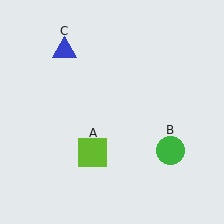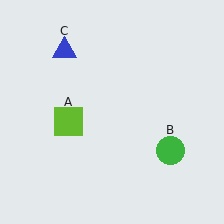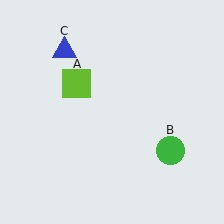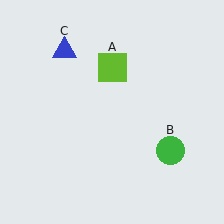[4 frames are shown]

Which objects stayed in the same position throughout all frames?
Green circle (object B) and blue triangle (object C) remained stationary.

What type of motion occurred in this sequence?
The lime square (object A) rotated clockwise around the center of the scene.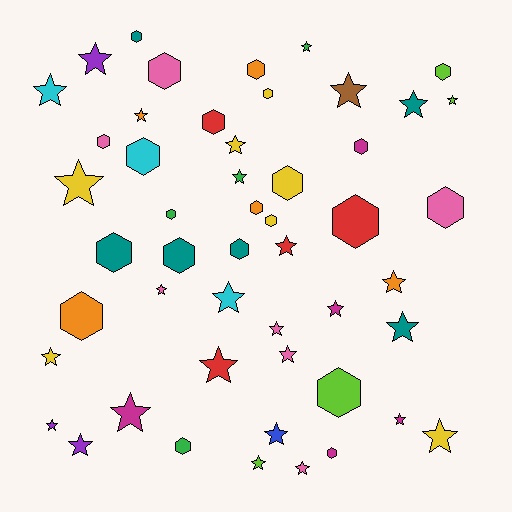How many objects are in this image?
There are 50 objects.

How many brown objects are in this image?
There is 1 brown object.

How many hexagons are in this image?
There are 22 hexagons.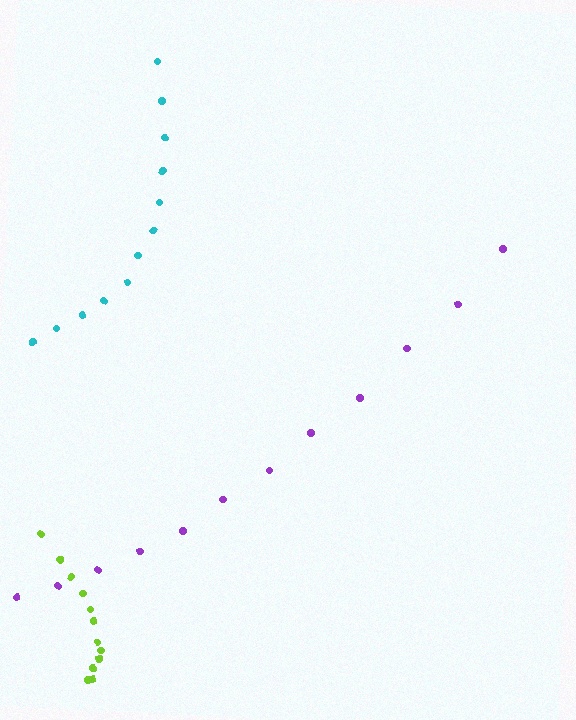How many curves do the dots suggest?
There are 3 distinct paths.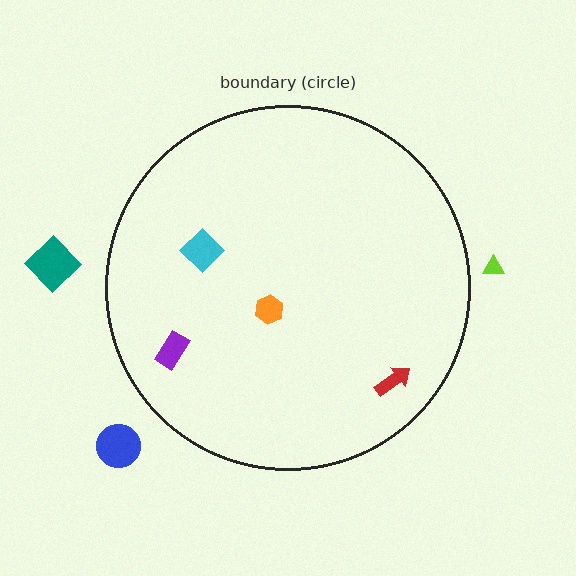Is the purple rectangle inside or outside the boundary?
Inside.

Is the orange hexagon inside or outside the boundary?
Inside.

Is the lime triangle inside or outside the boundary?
Outside.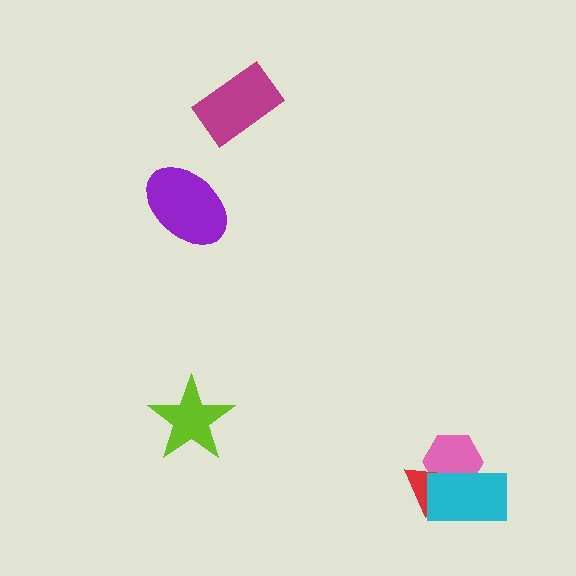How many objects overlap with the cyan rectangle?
2 objects overlap with the cyan rectangle.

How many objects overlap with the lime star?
0 objects overlap with the lime star.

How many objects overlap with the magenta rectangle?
0 objects overlap with the magenta rectangle.